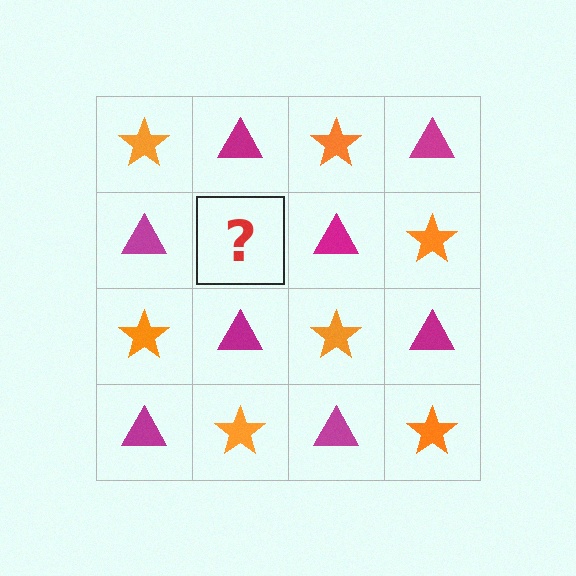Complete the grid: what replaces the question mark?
The question mark should be replaced with an orange star.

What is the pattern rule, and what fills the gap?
The rule is that it alternates orange star and magenta triangle in a checkerboard pattern. The gap should be filled with an orange star.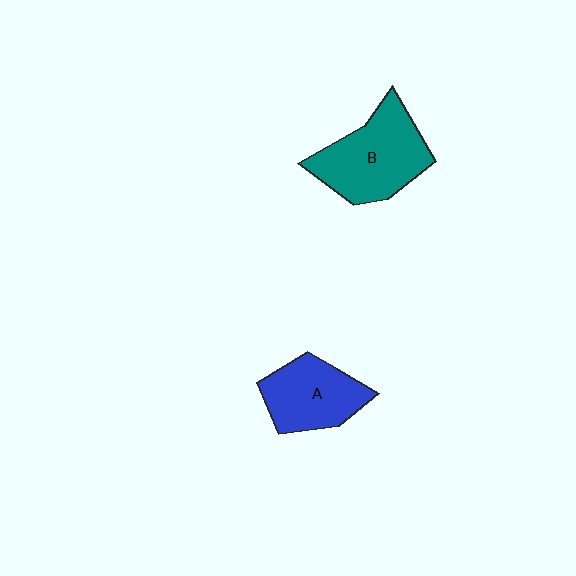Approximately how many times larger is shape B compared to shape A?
Approximately 1.3 times.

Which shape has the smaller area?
Shape A (blue).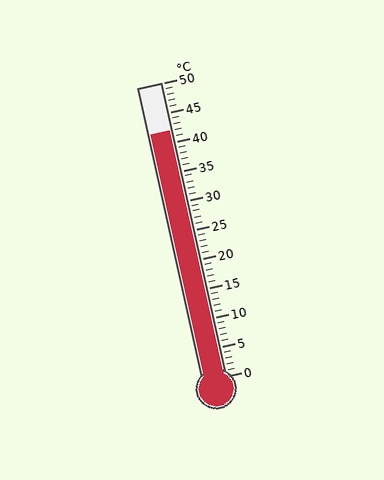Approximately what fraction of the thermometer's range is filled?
The thermometer is filled to approximately 85% of its range.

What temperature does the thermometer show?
The thermometer shows approximately 42°C.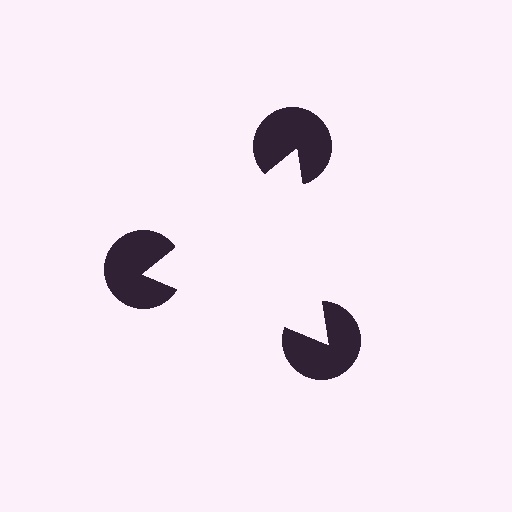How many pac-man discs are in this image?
There are 3 — one at each vertex of the illusory triangle.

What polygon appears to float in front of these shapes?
An illusory triangle — its edges are inferred from the aligned wedge cuts in the pac-man discs, not physically drawn.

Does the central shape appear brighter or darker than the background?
It typically appears slightly brighter than the background, even though no actual brightness change is drawn.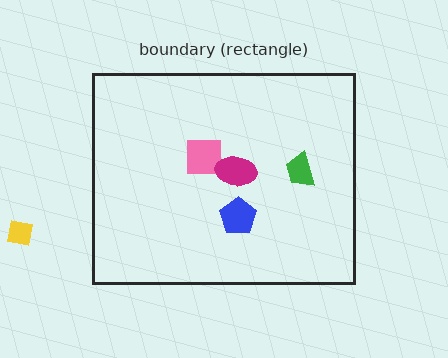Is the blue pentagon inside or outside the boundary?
Inside.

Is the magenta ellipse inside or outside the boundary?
Inside.